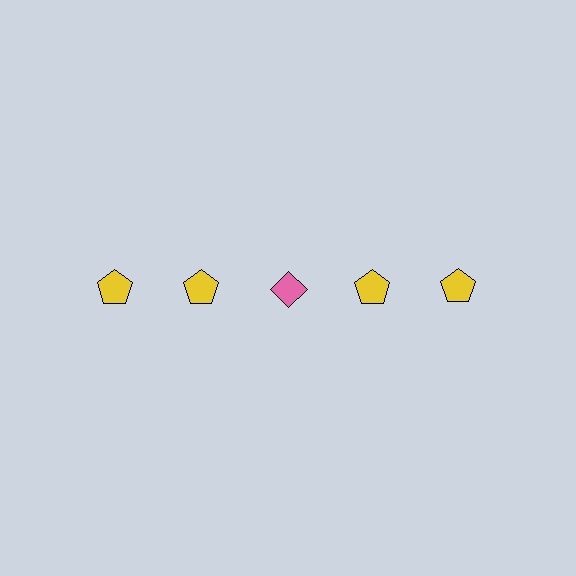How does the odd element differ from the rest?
It differs in both color (pink instead of yellow) and shape (diamond instead of pentagon).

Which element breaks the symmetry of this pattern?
The pink diamond in the top row, center column breaks the symmetry. All other shapes are yellow pentagons.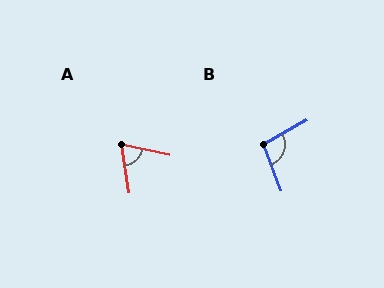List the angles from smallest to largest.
A (69°), B (99°).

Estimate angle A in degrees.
Approximately 69 degrees.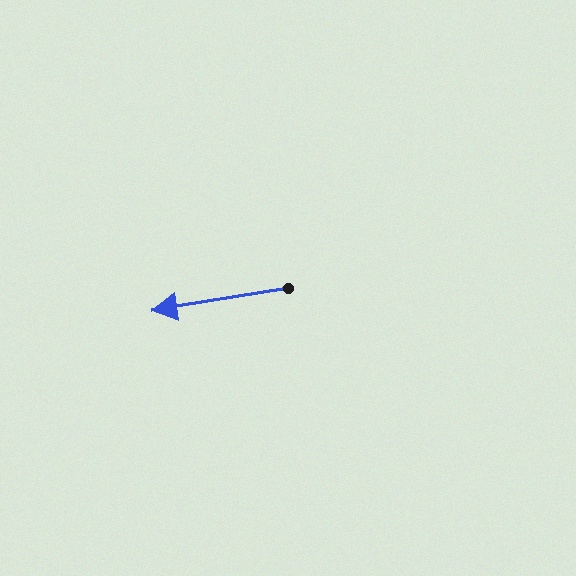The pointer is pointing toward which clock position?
Roughly 9 o'clock.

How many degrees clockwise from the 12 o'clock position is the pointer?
Approximately 261 degrees.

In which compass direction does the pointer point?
West.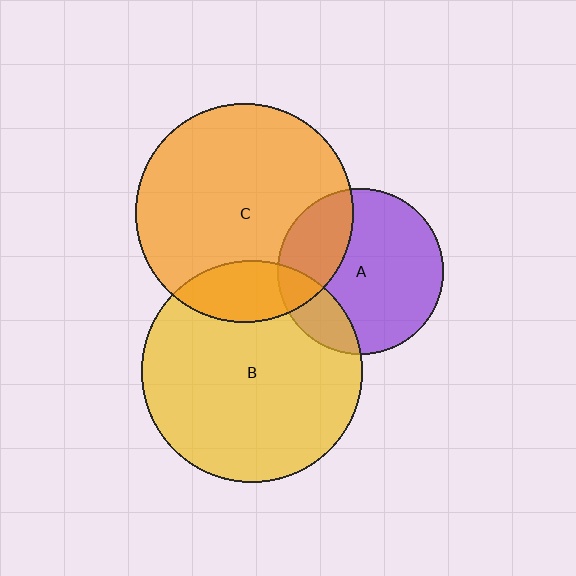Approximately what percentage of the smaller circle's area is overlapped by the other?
Approximately 20%.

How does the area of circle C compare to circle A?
Approximately 1.7 times.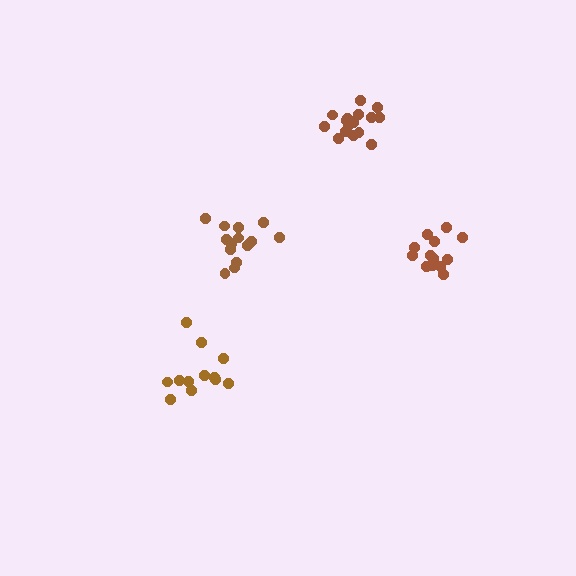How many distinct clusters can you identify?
There are 4 distinct clusters.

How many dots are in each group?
Group 1: 13 dots, Group 2: 17 dots, Group 3: 14 dots, Group 4: 12 dots (56 total).